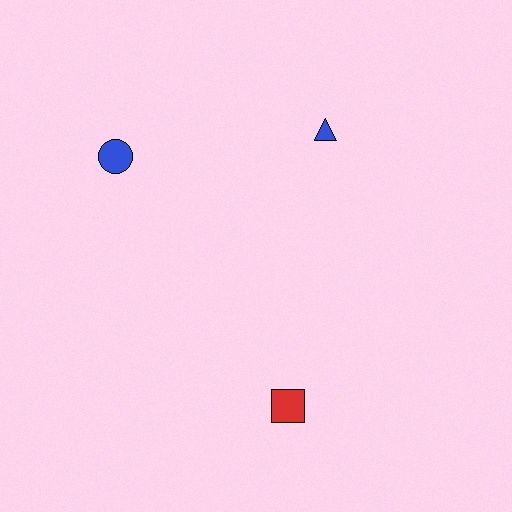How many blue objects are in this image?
There are 2 blue objects.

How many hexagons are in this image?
There are no hexagons.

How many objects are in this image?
There are 3 objects.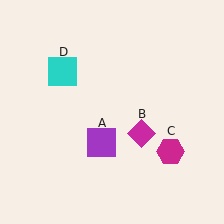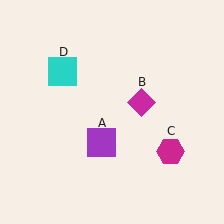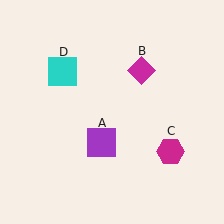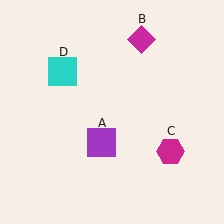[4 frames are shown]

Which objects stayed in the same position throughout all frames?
Purple square (object A) and magenta hexagon (object C) and cyan square (object D) remained stationary.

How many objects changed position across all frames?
1 object changed position: magenta diamond (object B).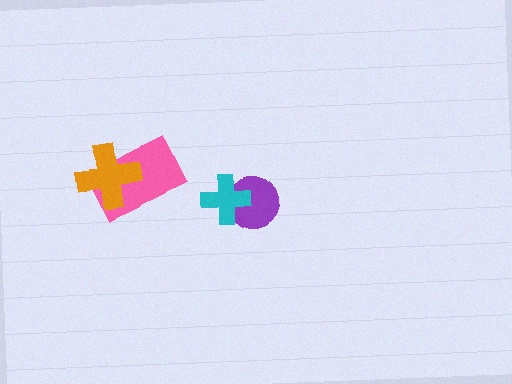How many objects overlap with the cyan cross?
1 object overlaps with the cyan cross.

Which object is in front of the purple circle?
The cyan cross is in front of the purple circle.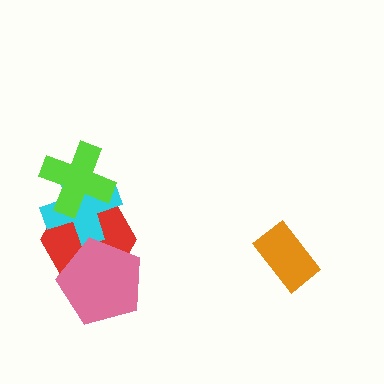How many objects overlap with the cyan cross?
2 objects overlap with the cyan cross.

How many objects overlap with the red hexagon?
3 objects overlap with the red hexagon.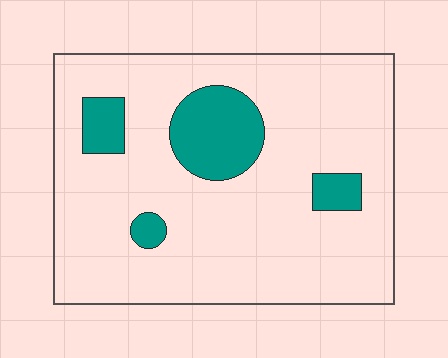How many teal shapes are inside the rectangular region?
4.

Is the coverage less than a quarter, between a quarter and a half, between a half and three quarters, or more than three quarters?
Less than a quarter.